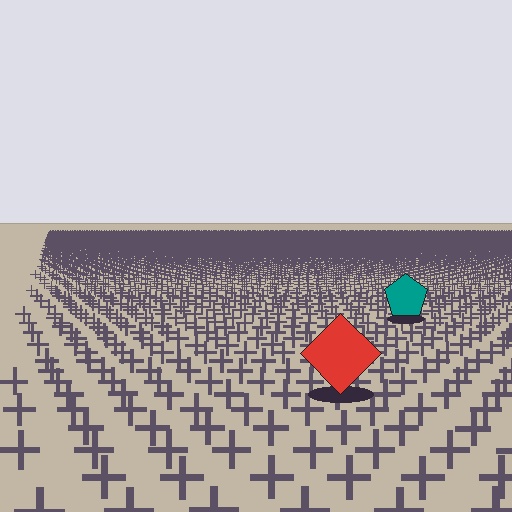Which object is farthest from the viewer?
The teal pentagon is farthest from the viewer. It appears smaller and the ground texture around it is denser.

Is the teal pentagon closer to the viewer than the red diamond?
No. The red diamond is closer — you can tell from the texture gradient: the ground texture is coarser near it.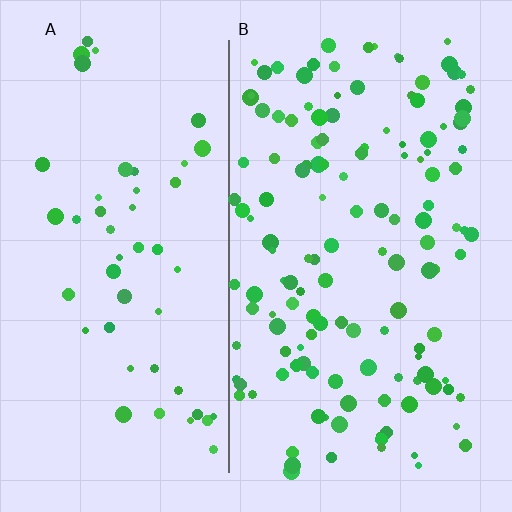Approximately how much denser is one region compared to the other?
Approximately 2.8× — region B over region A.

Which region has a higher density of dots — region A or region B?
B (the right).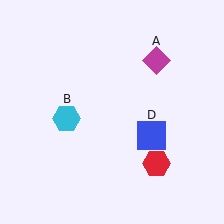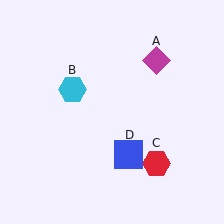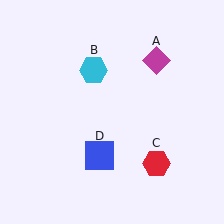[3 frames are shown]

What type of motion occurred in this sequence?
The cyan hexagon (object B), blue square (object D) rotated clockwise around the center of the scene.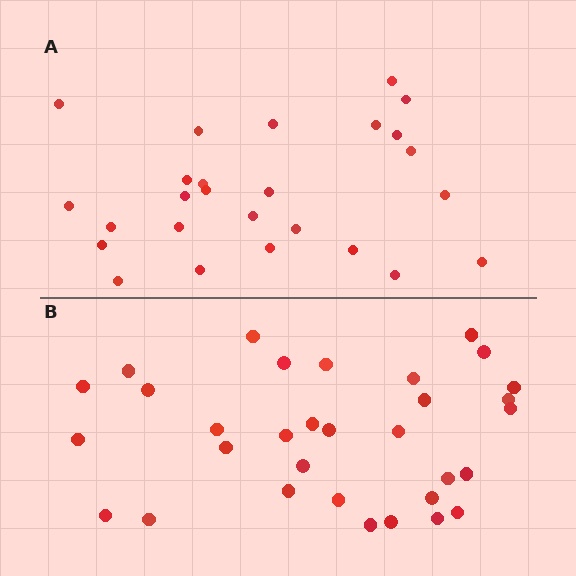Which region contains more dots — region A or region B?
Region B (the bottom region) has more dots.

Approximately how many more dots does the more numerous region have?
Region B has about 6 more dots than region A.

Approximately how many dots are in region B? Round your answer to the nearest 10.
About 30 dots. (The exact count is 32, which rounds to 30.)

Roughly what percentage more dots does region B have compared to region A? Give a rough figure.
About 25% more.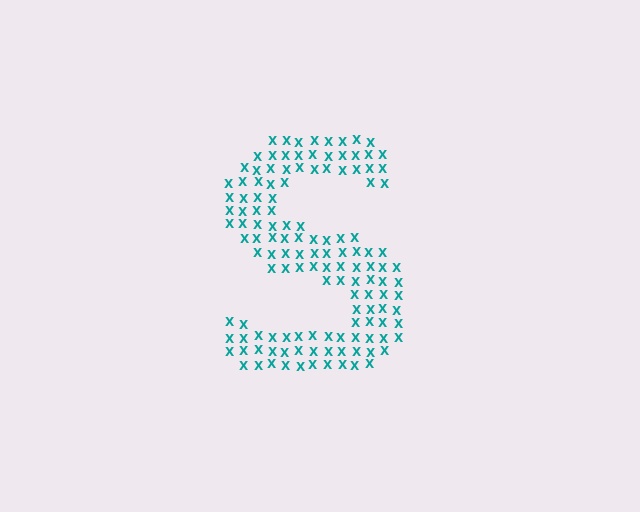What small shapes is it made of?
It is made of small letter X's.